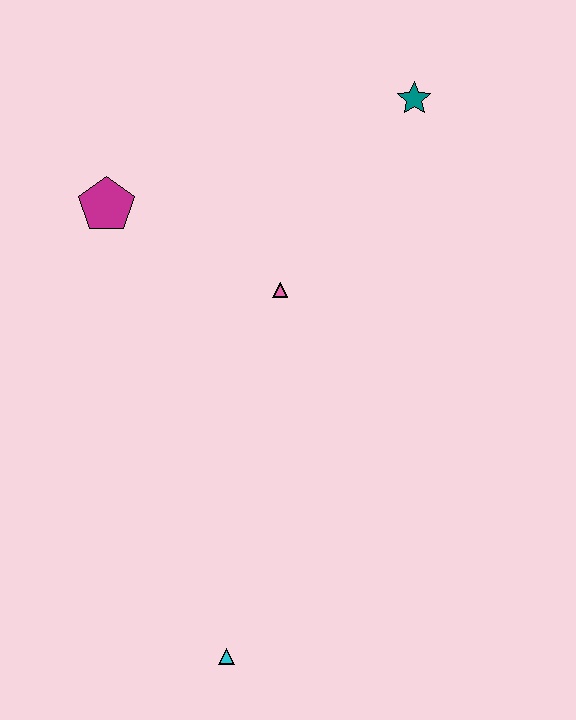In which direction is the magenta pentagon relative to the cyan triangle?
The magenta pentagon is above the cyan triangle.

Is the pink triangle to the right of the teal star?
No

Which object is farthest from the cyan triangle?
The teal star is farthest from the cyan triangle.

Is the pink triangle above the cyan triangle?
Yes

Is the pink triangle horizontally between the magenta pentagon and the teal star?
Yes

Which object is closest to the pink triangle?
The magenta pentagon is closest to the pink triangle.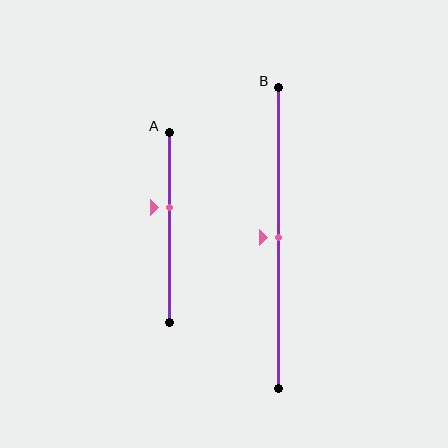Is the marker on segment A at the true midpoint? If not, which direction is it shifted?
No, the marker on segment A is shifted upward by about 11% of the segment length.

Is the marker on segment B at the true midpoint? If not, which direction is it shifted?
Yes, the marker on segment B is at the true midpoint.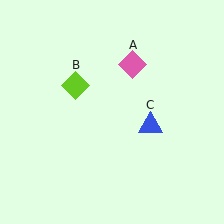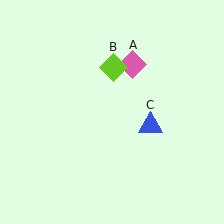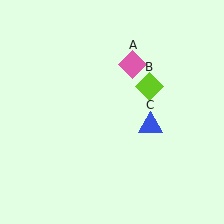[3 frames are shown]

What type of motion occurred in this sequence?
The lime diamond (object B) rotated clockwise around the center of the scene.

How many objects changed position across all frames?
1 object changed position: lime diamond (object B).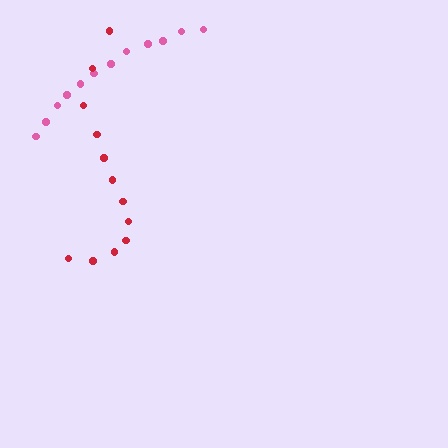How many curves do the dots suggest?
There are 2 distinct paths.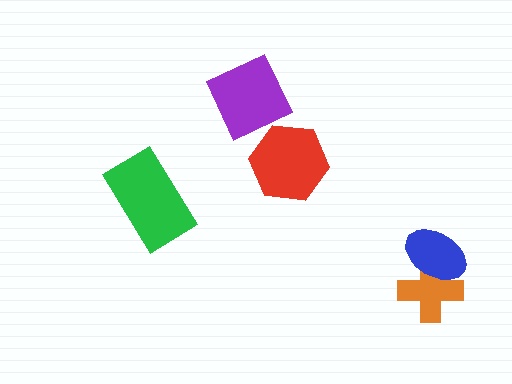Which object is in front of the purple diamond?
The red hexagon is in front of the purple diamond.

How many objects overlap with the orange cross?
1 object overlaps with the orange cross.